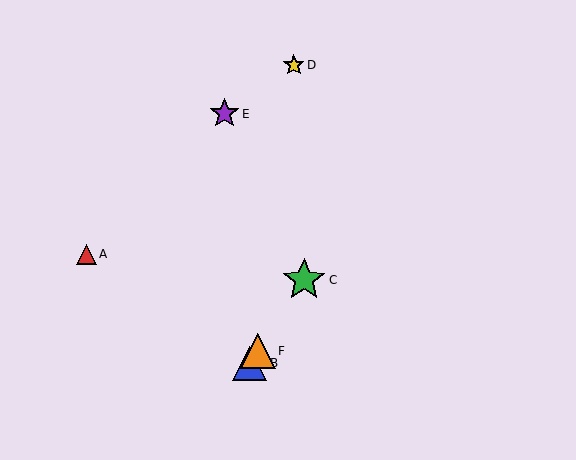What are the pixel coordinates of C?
Object C is at (304, 280).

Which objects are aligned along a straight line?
Objects B, C, F are aligned along a straight line.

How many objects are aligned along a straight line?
3 objects (B, C, F) are aligned along a straight line.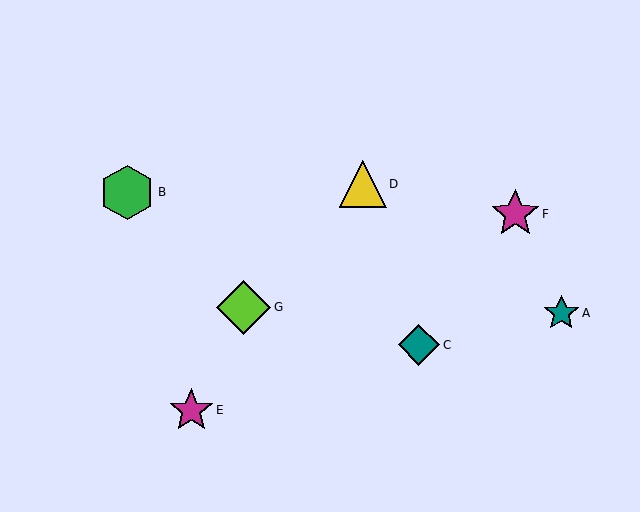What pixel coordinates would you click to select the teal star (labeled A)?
Click at (561, 313) to select the teal star A.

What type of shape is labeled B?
Shape B is a green hexagon.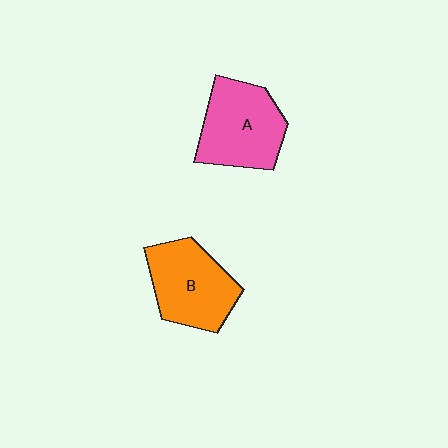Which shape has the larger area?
Shape A (pink).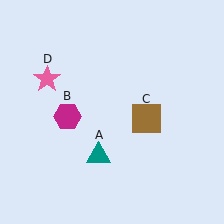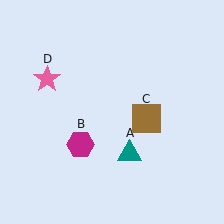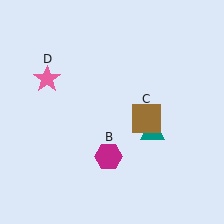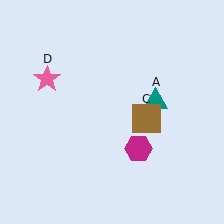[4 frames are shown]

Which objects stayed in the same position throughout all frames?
Brown square (object C) and pink star (object D) remained stationary.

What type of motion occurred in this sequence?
The teal triangle (object A), magenta hexagon (object B) rotated counterclockwise around the center of the scene.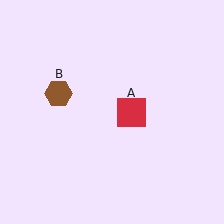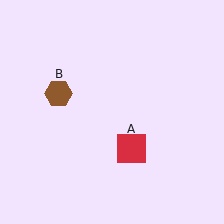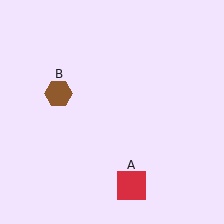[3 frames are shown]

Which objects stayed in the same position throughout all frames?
Brown hexagon (object B) remained stationary.